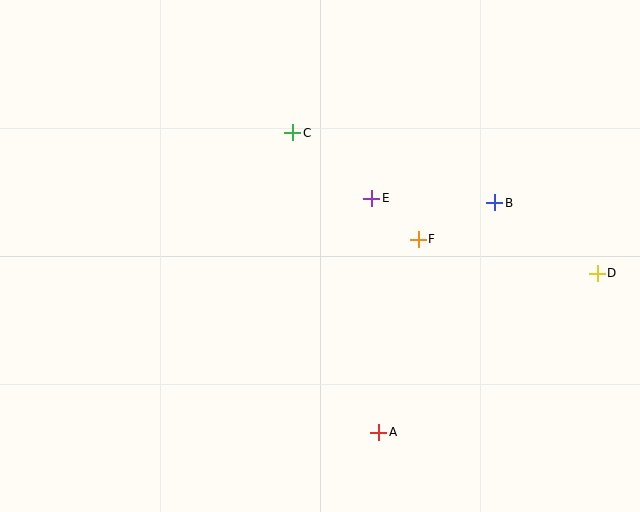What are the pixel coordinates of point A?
Point A is at (379, 432).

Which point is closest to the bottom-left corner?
Point A is closest to the bottom-left corner.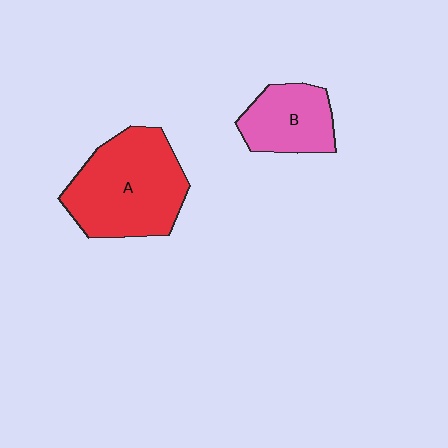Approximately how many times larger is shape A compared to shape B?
Approximately 1.8 times.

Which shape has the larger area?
Shape A (red).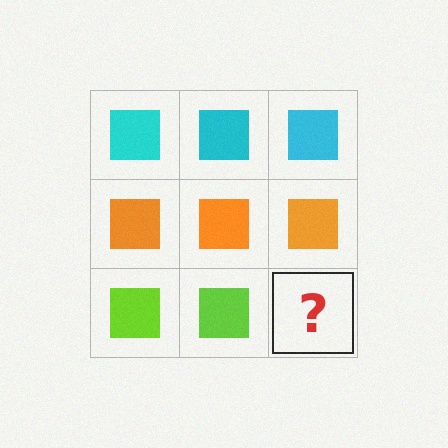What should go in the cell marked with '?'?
The missing cell should contain a lime square.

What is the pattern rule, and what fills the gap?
The rule is that each row has a consistent color. The gap should be filled with a lime square.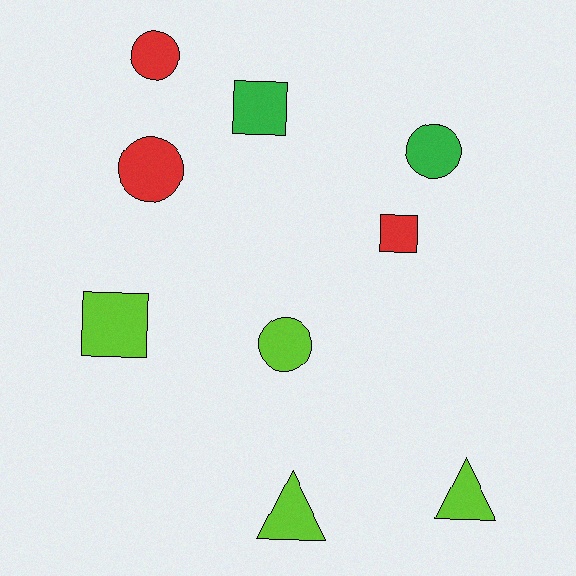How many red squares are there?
There is 1 red square.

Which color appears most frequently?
Lime, with 4 objects.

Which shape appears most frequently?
Circle, with 4 objects.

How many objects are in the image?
There are 9 objects.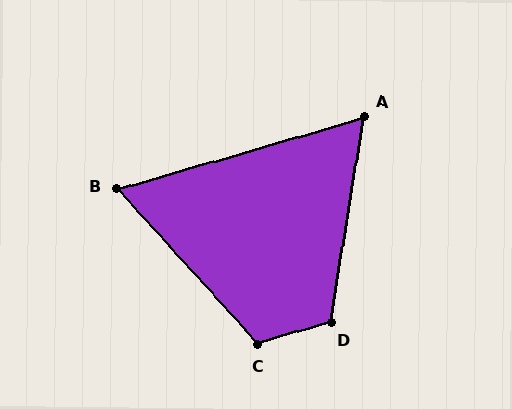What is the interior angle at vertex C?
Approximately 116 degrees (obtuse).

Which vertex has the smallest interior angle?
B, at approximately 64 degrees.